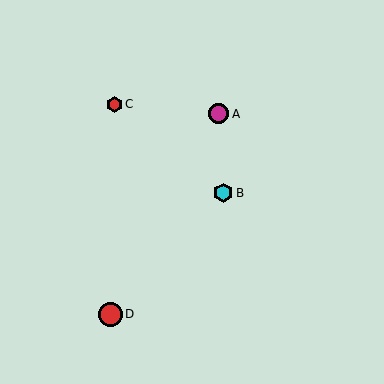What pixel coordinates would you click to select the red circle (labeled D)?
Click at (110, 314) to select the red circle D.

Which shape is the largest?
The red circle (labeled D) is the largest.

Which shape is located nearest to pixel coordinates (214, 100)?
The magenta circle (labeled A) at (219, 114) is nearest to that location.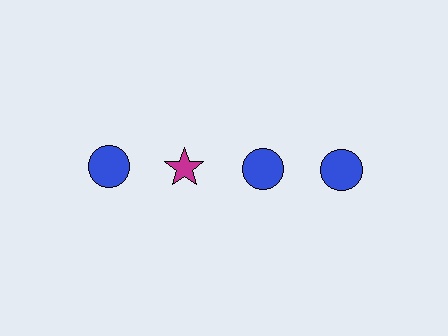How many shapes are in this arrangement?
There are 4 shapes arranged in a grid pattern.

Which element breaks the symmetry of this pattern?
The magenta star in the top row, second from left column breaks the symmetry. All other shapes are blue circles.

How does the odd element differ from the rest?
It differs in both color (magenta instead of blue) and shape (star instead of circle).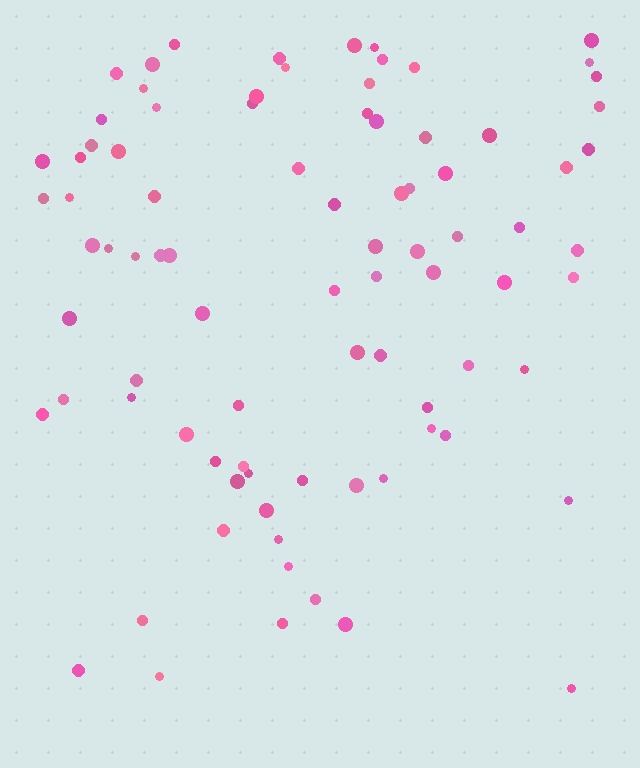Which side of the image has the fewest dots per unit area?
The bottom.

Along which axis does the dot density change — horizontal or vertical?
Vertical.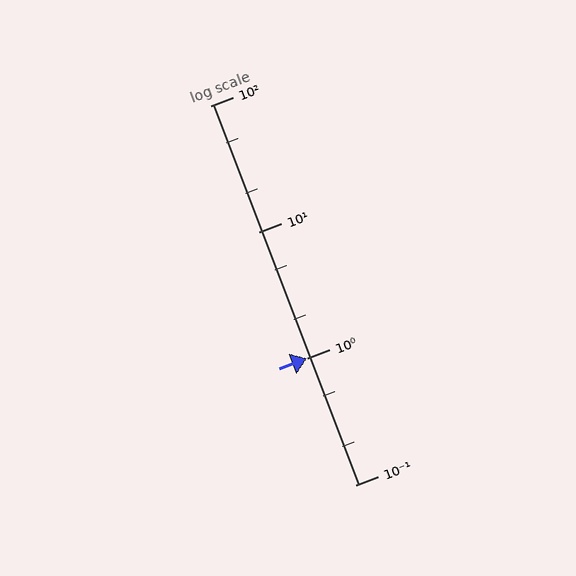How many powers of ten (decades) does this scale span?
The scale spans 3 decades, from 0.1 to 100.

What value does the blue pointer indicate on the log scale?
The pointer indicates approximately 1.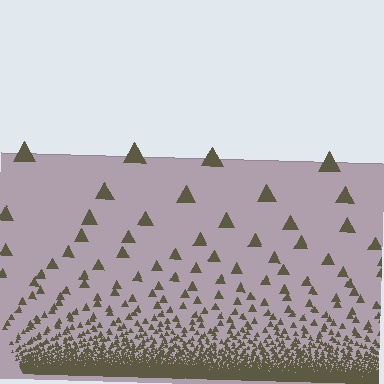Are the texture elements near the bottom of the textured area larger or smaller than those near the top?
Smaller. The gradient is inverted — elements near the bottom are smaller and denser.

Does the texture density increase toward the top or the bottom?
Density increases toward the bottom.